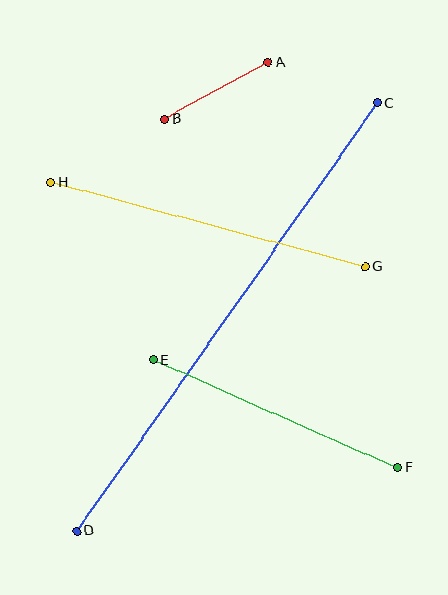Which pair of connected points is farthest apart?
Points C and D are farthest apart.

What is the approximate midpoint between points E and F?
The midpoint is at approximately (275, 413) pixels.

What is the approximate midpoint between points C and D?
The midpoint is at approximately (227, 317) pixels.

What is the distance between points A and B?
The distance is approximately 118 pixels.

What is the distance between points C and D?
The distance is approximately 523 pixels.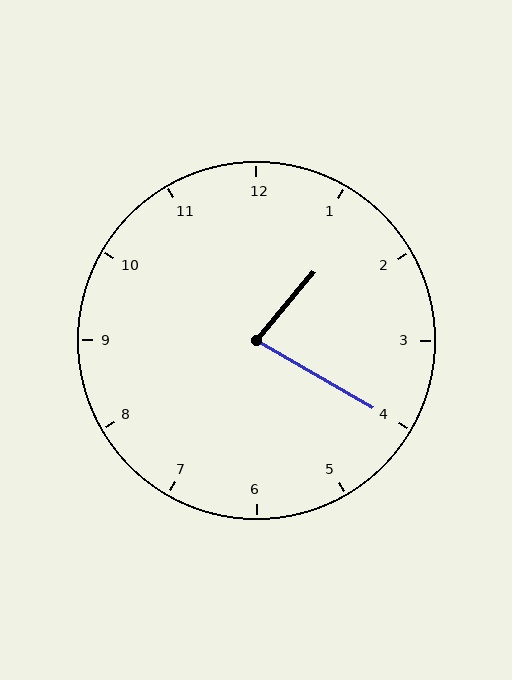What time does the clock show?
1:20.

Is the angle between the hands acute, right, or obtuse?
It is acute.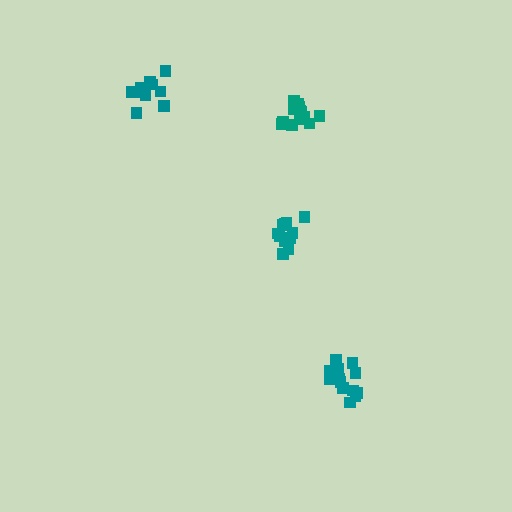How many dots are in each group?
Group 1: 10 dots, Group 2: 13 dots, Group 3: 15 dots, Group 4: 12 dots (50 total).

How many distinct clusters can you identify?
There are 4 distinct clusters.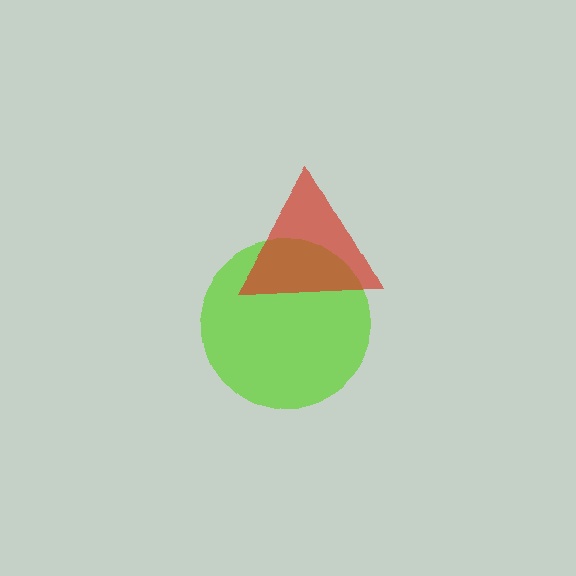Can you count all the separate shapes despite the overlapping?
Yes, there are 2 separate shapes.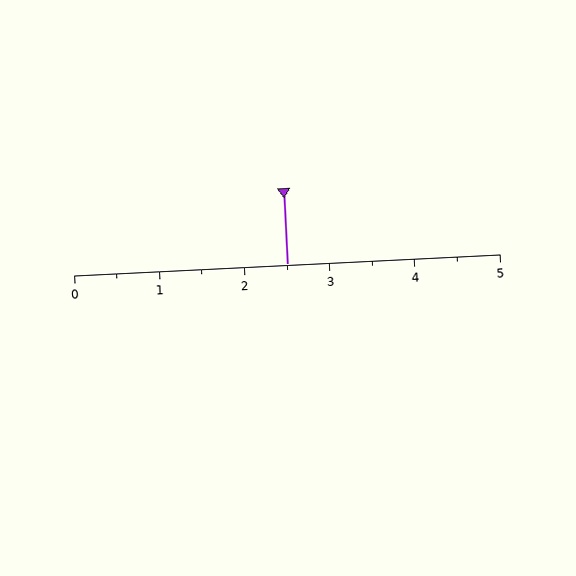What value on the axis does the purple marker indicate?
The marker indicates approximately 2.5.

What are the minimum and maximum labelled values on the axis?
The axis runs from 0 to 5.